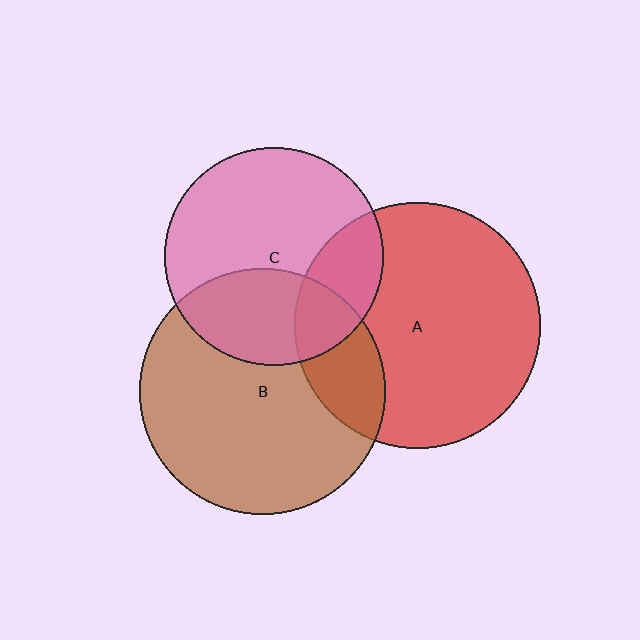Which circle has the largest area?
Circle A (red).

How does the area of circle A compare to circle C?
Approximately 1.3 times.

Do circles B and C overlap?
Yes.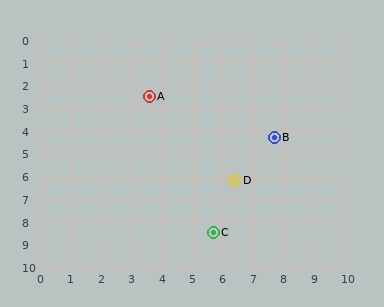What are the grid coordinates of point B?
Point B is at approximately (7.7, 4.3).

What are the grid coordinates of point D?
Point D is at approximately (6.4, 6.2).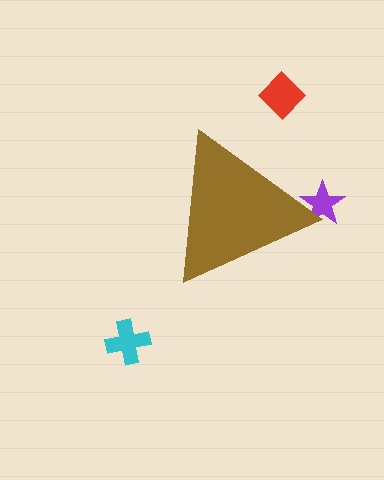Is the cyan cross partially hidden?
No, the cyan cross is fully visible.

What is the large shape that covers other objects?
A brown triangle.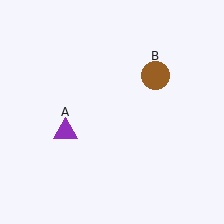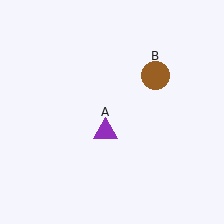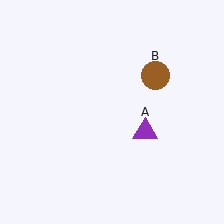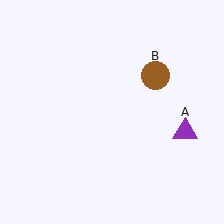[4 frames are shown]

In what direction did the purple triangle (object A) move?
The purple triangle (object A) moved right.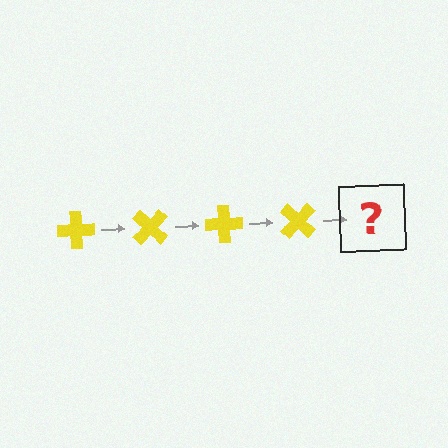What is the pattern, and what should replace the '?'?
The pattern is that the cross rotates 45 degrees each step. The '?' should be a yellow cross rotated 180 degrees.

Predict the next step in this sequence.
The next step is a yellow cross rotated 180 degrees.